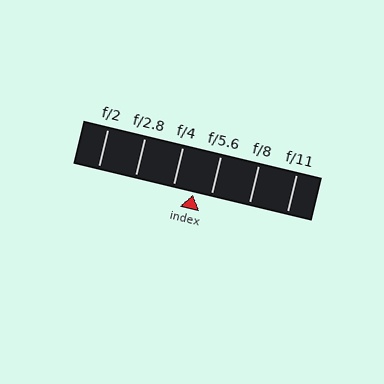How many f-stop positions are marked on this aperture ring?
There are 6 f-stop positions marked.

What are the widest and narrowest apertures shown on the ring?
The widest aperture shown is f/2 and the narrowest is f/11.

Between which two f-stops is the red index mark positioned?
The index mark is between f/4 and f/5.6.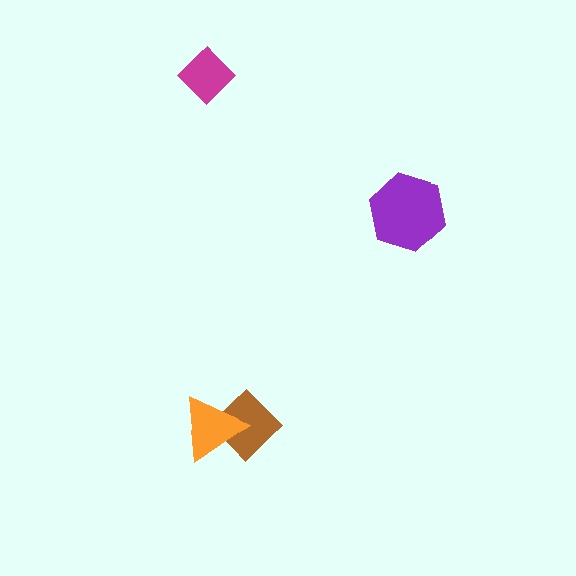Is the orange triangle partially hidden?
No, no other shape covers it.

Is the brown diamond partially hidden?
Yes, it is partially covered by another shape.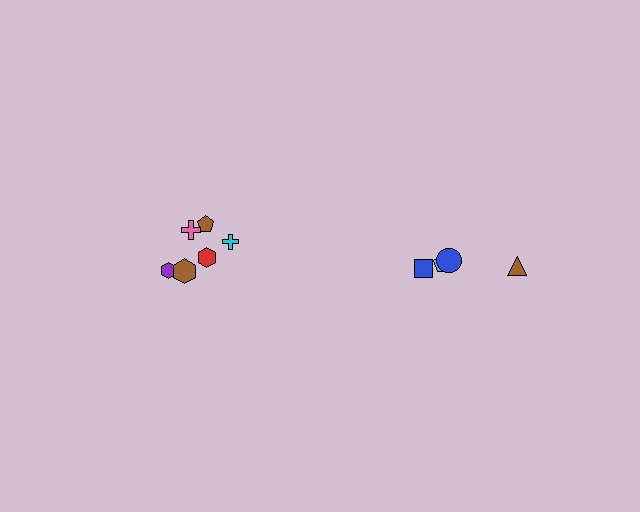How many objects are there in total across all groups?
There are 10 objects.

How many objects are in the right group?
There are 4 objects.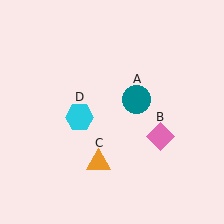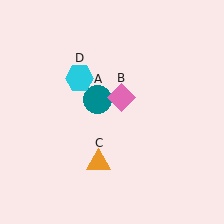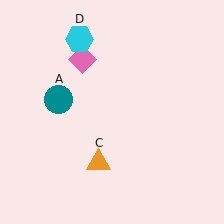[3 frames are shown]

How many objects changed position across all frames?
3 objects changed position: teal circle (object A), pink diamond (object B), cyan hexagon (object D).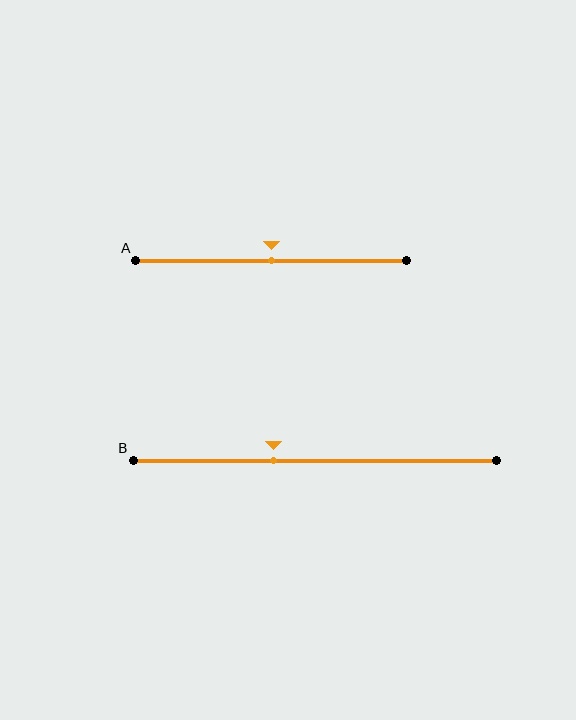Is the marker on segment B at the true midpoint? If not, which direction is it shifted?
No, the marker on segment B is shifted to the left by about 11% of the segment length.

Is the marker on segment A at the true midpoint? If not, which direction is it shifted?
Yes, the marker on segment A is at the true midpoint.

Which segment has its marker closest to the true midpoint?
Segment A has its marker closest to the true midpoint.